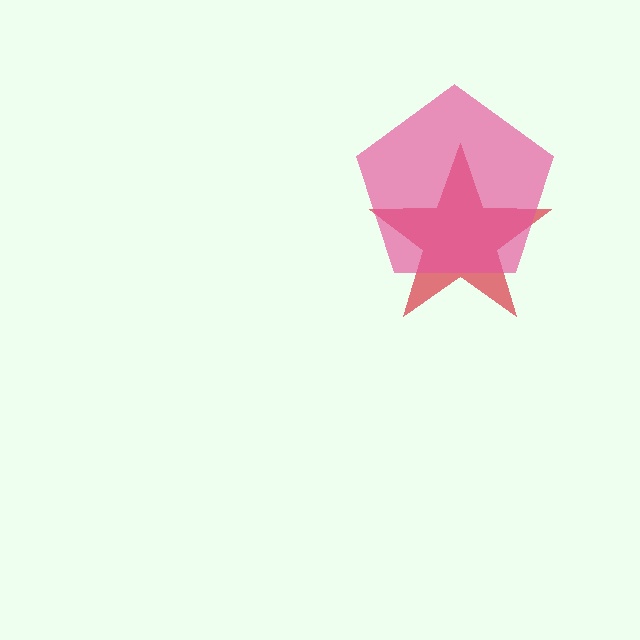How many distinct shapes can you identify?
There are 2 distinct shapes: a red star, a pink pentagon.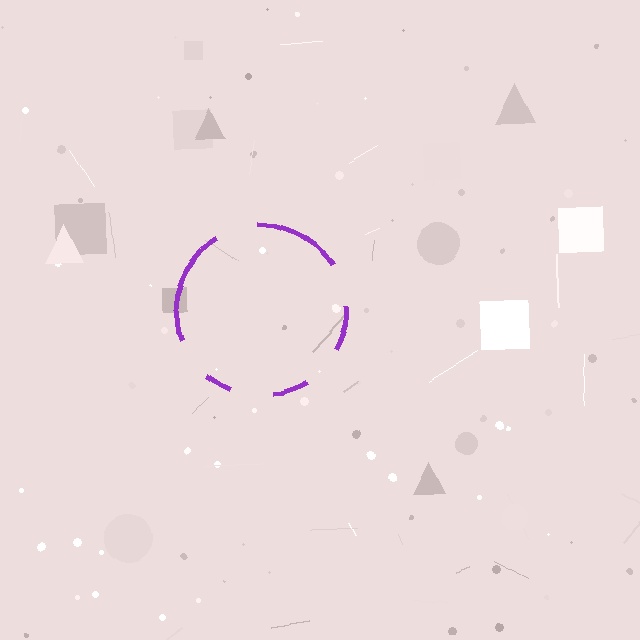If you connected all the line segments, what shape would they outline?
They would outline a circle.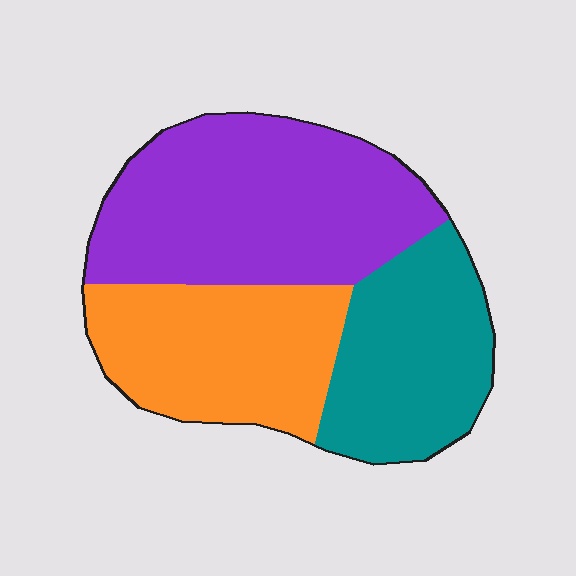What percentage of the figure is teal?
Teal covers about 25% of the figure.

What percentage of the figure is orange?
Orange covers 29% of the figure.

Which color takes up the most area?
Purple, at roughly 45%.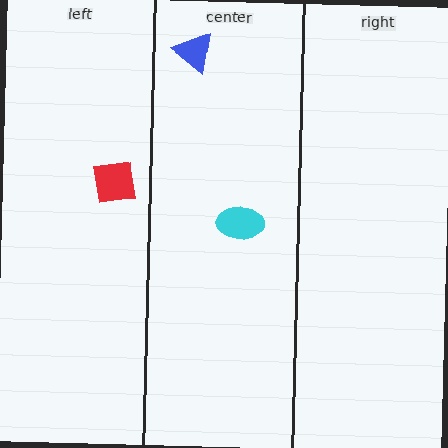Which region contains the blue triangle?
The center region.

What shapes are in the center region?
The blue triangle, the cyan ellipse.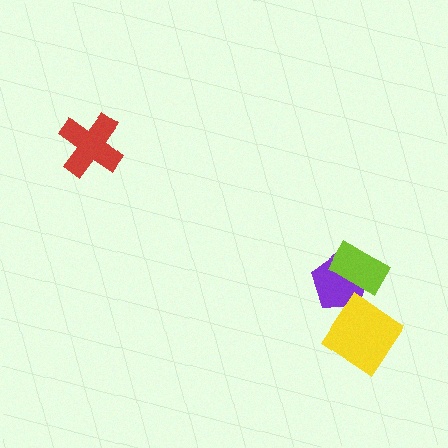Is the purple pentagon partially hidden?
Yes, it is partially covered by another shape.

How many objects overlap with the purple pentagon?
1 object overlaps with the purple pentagon.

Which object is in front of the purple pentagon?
The lime rectangle is in front of the purple pentagon.